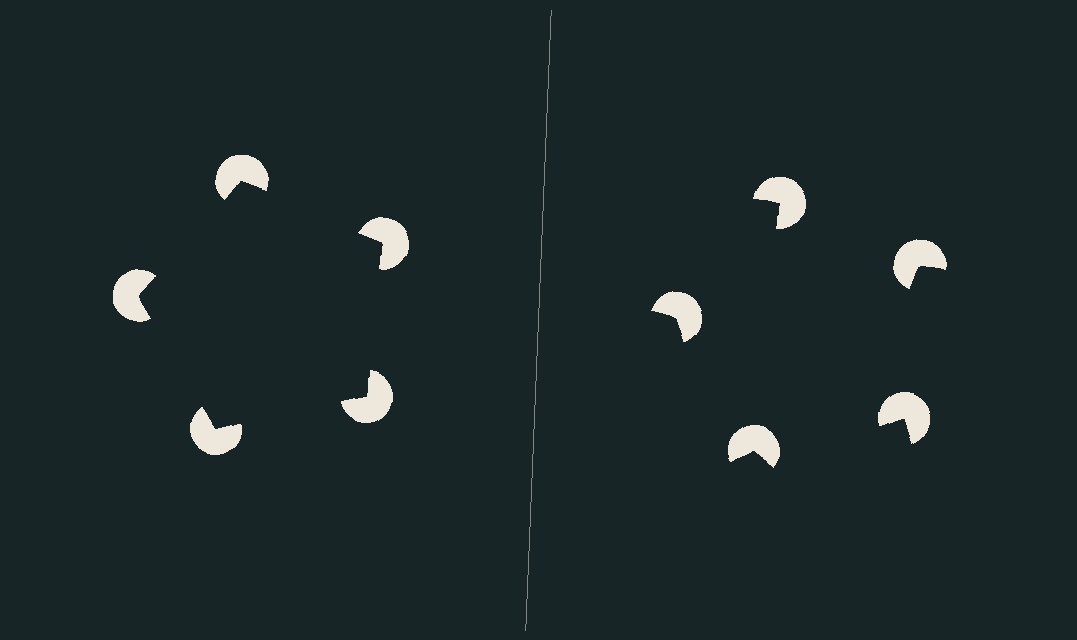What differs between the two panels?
The pac-man discs are positioned identically on both sides; only the wedge orientations differ. On the left they align to a pentagon; on the right they are misaligned.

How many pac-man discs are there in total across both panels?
10 — 5 on each side.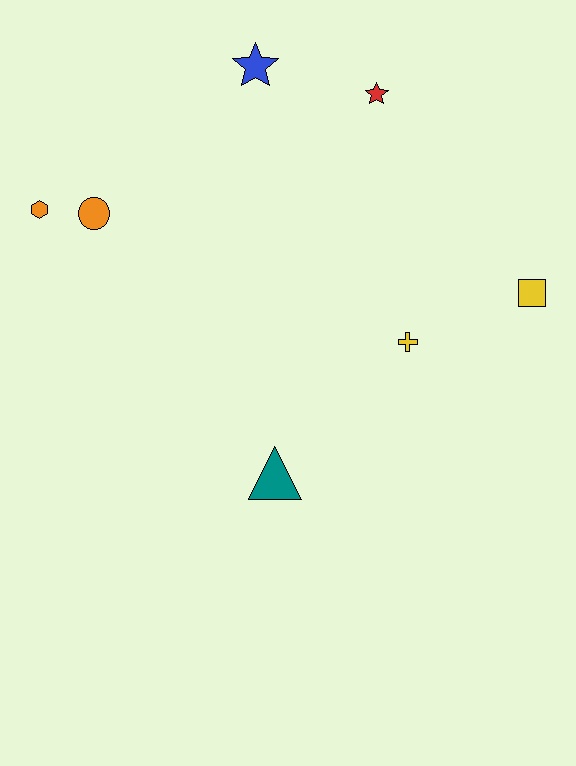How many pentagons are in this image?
There are no pentagons.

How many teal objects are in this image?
There is 1 teal object.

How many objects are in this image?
There are 7 objects.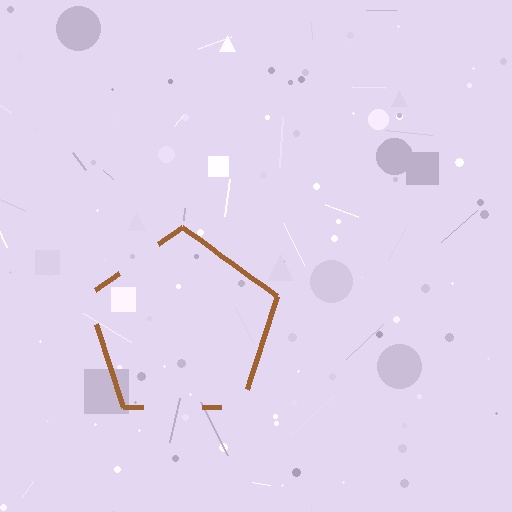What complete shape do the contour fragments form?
The contour fragments form a pentagon.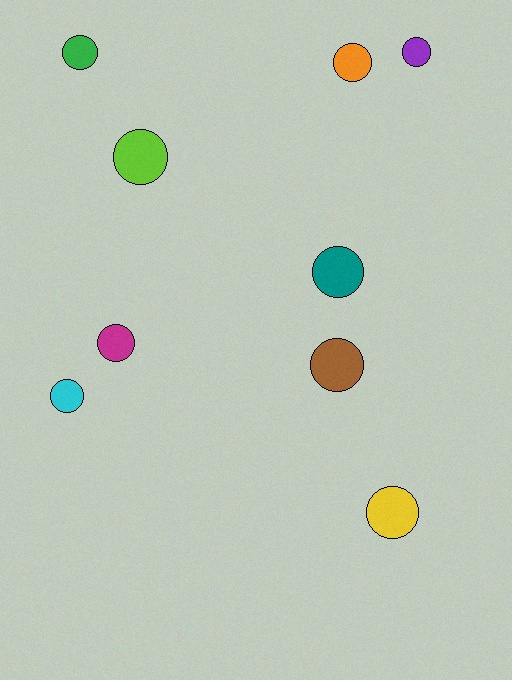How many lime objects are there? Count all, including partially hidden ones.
There is 1 lime object.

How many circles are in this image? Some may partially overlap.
There are 9 circles.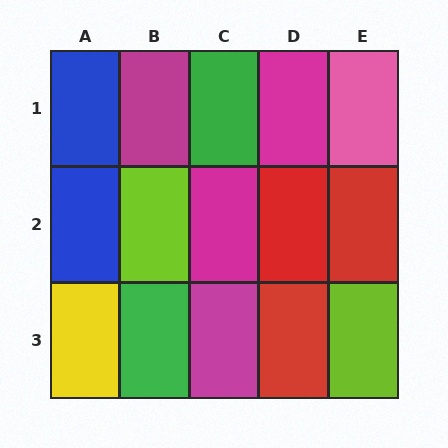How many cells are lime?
2 cells are lime.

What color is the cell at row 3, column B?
Green.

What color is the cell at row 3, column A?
Yellow.